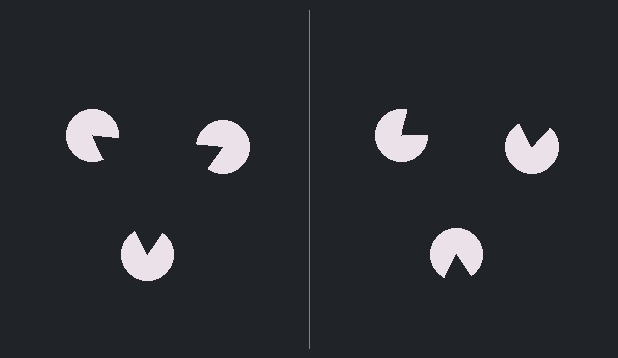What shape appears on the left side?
An illusory triangle.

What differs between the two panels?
The pac-man discs are positioned identically on both sides; only the wedge orientations differ. On the left they align to a triangle; on the right they are misaligned.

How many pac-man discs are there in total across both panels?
6 — 3 on each side.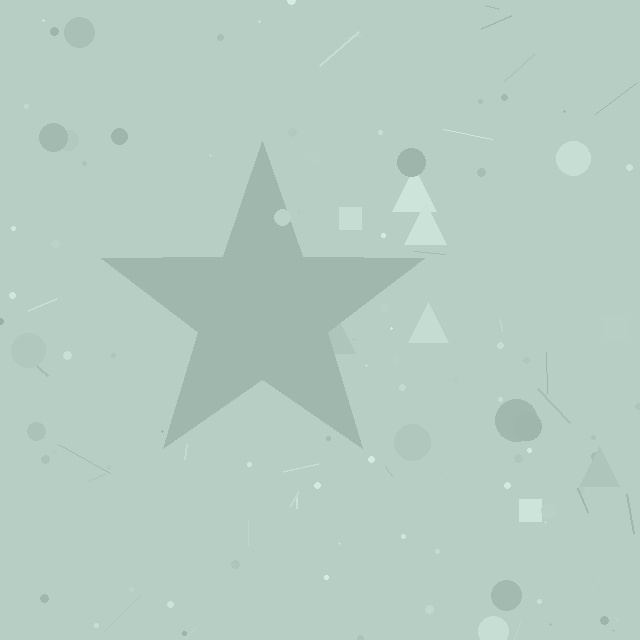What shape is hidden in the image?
A star is hidden in the image.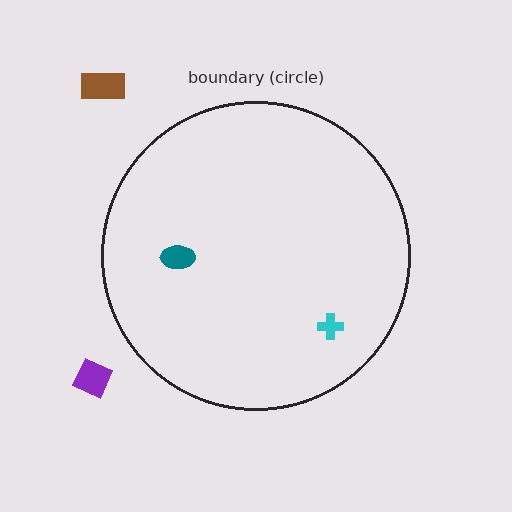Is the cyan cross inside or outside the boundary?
Inside.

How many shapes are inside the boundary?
2 inside, 2 outside.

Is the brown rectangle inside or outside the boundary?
Outside.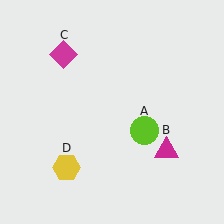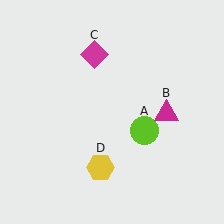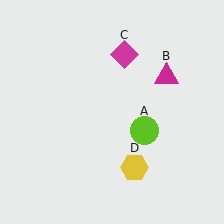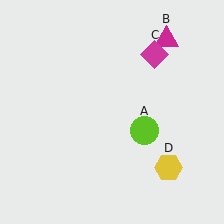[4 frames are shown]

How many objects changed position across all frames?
3 objects changed position: magenta triangle (object B), magenta diamond (object C), yellow hexagon (object D).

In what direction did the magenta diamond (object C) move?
The magenta diamond (object C) moved right.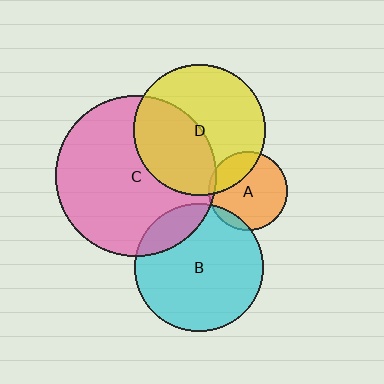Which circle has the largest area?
Circle C (pink).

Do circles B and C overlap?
Yes.